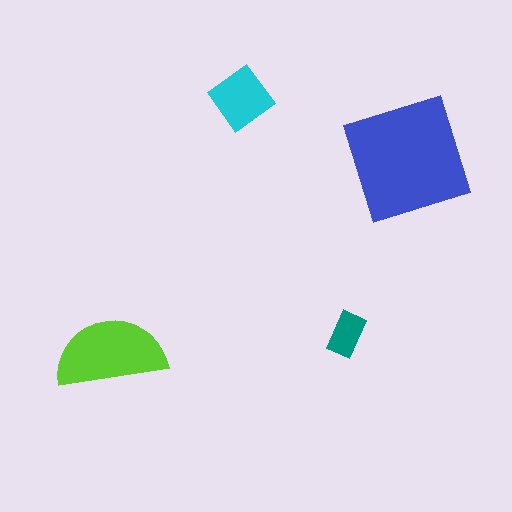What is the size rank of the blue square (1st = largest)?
1st.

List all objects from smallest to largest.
The teal rectangle, the cyan diamond, the lime semicircle, the blue square.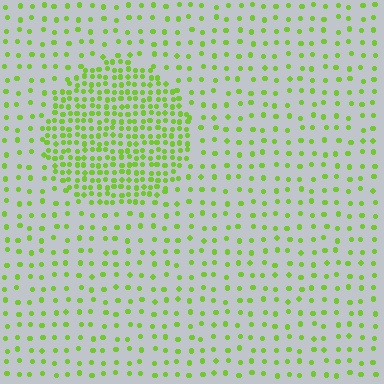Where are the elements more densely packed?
The elements are more densely packed inside the circle boundary.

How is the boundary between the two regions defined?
The boundary is defined by a change in element density (approximately 2.8x ratio). All elements are the same color, size, and shape.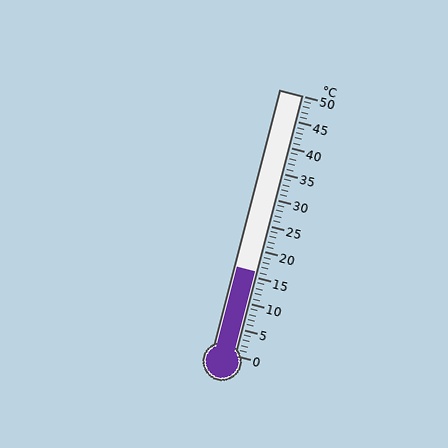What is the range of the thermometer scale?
The thermometer scale ranges from 0°C to 50°C.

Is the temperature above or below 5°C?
The temperature is above 5°C.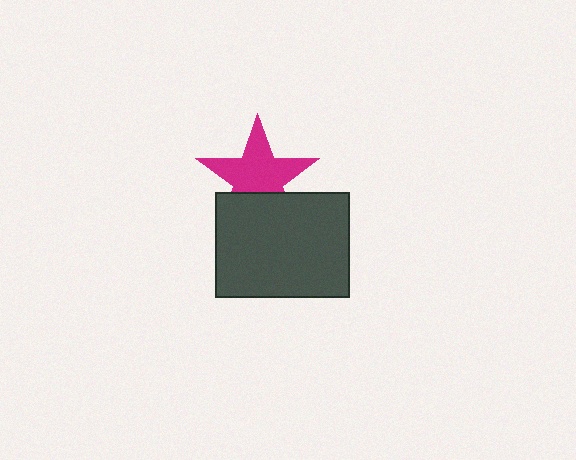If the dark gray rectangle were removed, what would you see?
You would see the complete magenta star.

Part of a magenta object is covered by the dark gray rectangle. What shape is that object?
It is a star.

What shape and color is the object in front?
The object in front is a dark gray rectangle.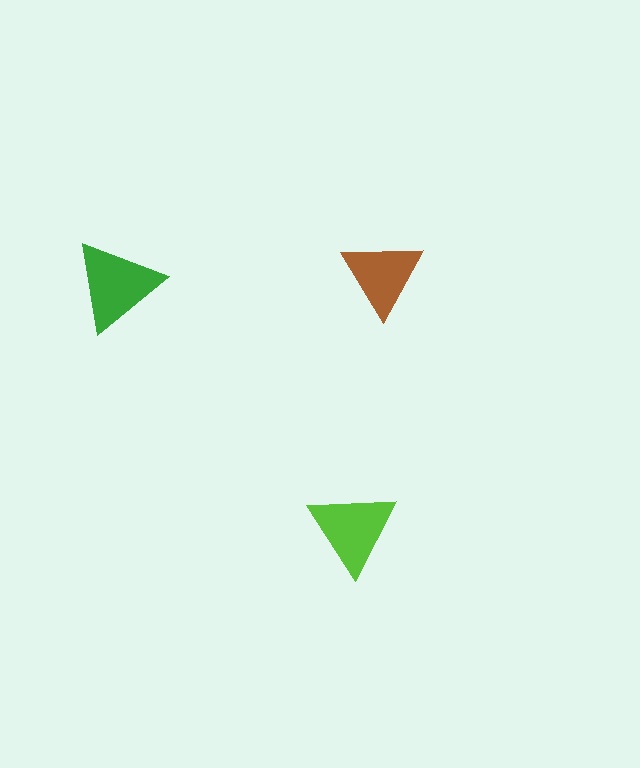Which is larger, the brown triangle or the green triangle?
The green one.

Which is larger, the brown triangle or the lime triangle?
The lime one.